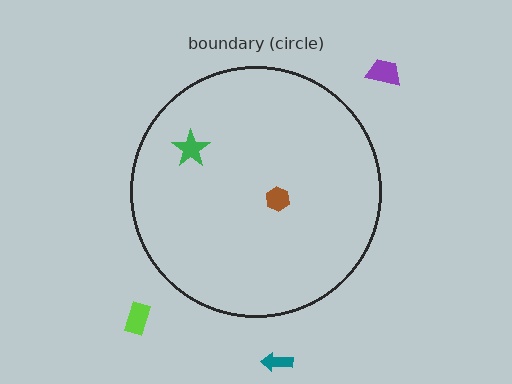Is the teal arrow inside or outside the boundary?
Outside.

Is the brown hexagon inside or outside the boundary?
Inside.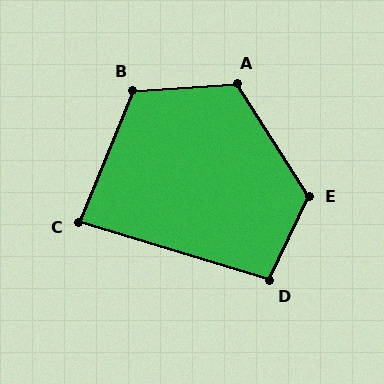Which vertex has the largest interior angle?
E, at approximately 122 degrees.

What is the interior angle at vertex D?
Approximately 99 degrees (obtuse).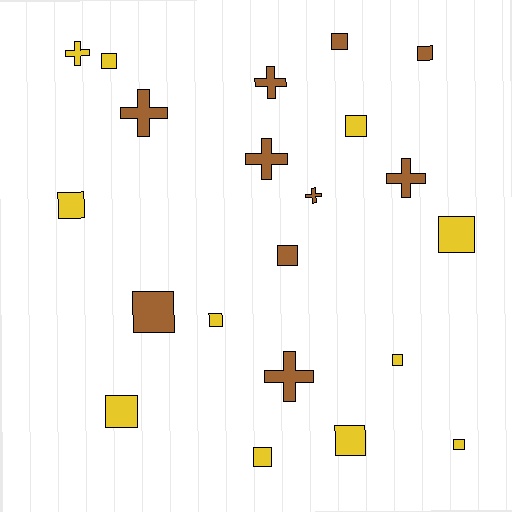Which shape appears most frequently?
Square, with 14 objects.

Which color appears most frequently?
Yellow, with 11 objects.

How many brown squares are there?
There are 4 brown squares.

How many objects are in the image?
There are 21 objects.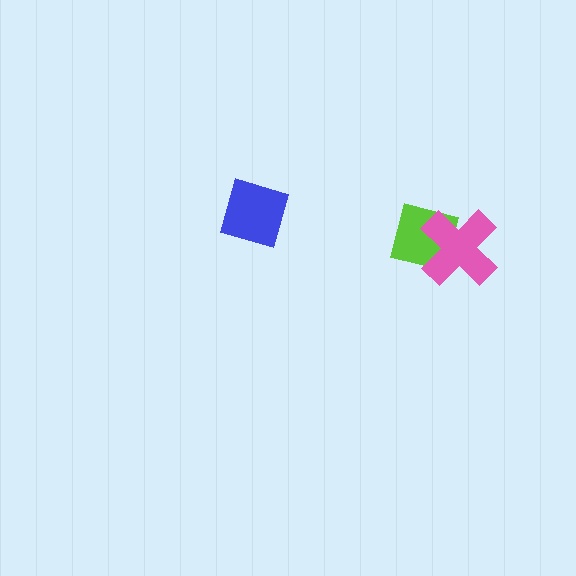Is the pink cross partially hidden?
No, no other shape covers it.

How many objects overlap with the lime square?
1 object overlaps with the lime square.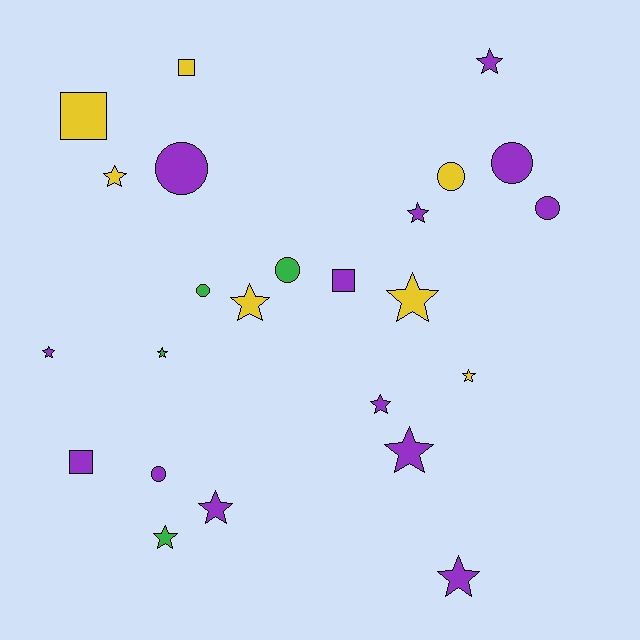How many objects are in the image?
There are 24 objects.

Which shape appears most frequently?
Star, with 13 objects.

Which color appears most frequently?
Purple, with 13 objects.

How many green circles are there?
There are 2 green circles.